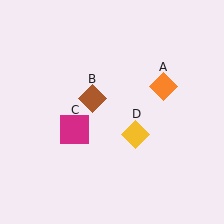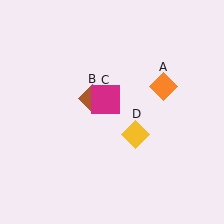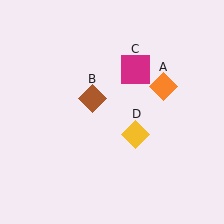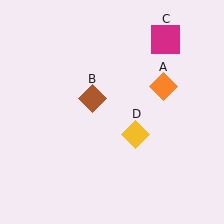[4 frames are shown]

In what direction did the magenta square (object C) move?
The magenta square (object C) moved up and to the right.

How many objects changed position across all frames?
1 object changed position: magenta square (object C).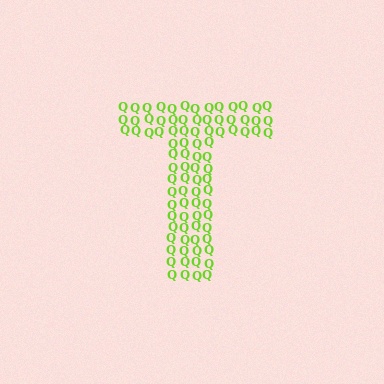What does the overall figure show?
The overall figure shows the letter T.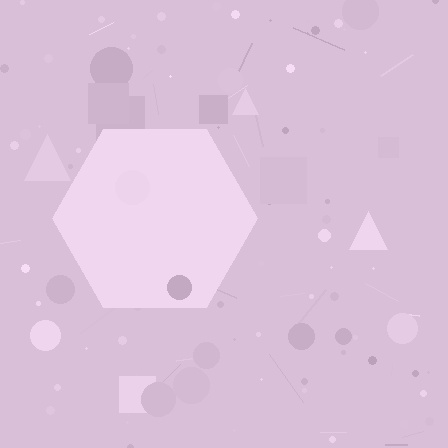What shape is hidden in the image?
A hexagon is hidden in the image.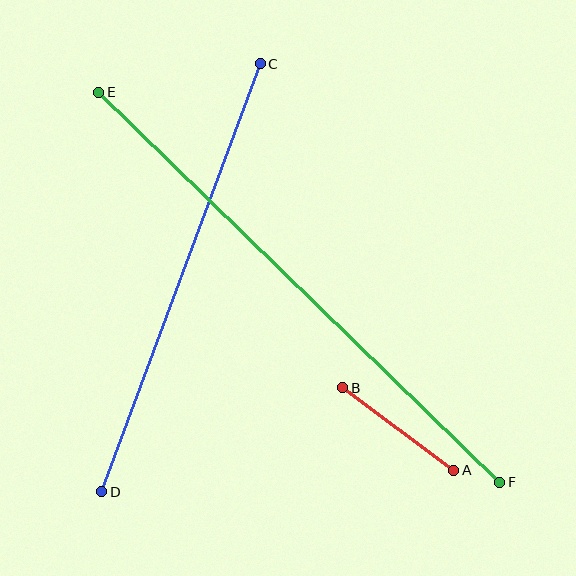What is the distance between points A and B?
The distance is approximately 138 pixels.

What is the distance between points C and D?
The distance is approximately 456 pixels.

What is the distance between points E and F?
The distance is approximately 559 pixels.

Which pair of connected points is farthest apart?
Points E and F are farthest apart.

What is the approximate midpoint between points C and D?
The midpoint is at approximately (181, 278) pixels.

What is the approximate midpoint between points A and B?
The midpoint is at approximately (398, 429) pixels.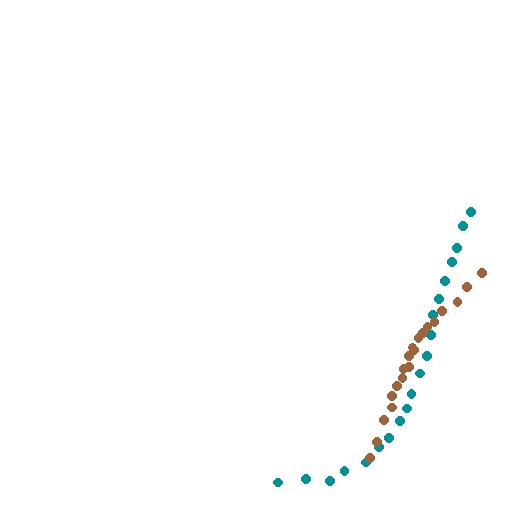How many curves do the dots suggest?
There are 2 distinct paths.